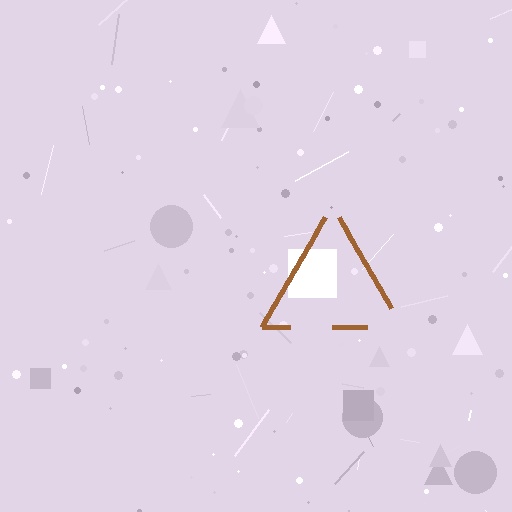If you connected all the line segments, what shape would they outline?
They would outline a triangle.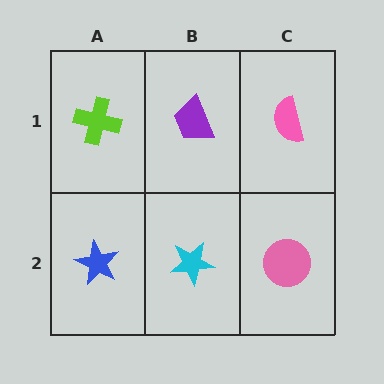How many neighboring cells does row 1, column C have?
2.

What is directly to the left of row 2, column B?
A blue star.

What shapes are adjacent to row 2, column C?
A pink semicircle (row 1, column C), a cyan star (row 2, column B).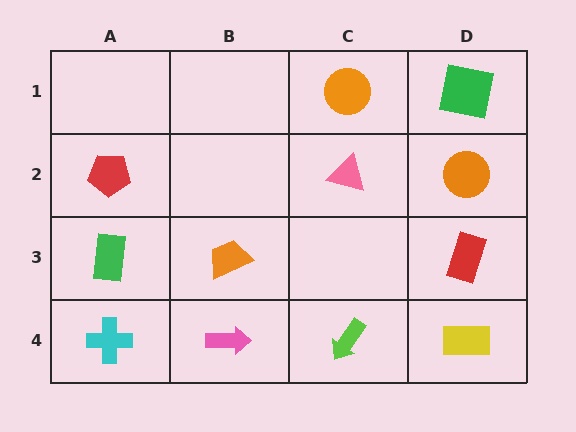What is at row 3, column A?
A green rectangle.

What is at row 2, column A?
A red pentagon.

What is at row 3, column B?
An orange trapezoid.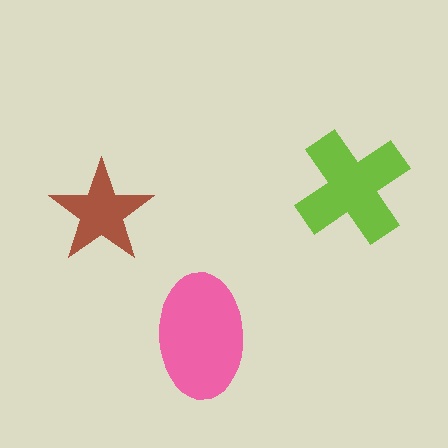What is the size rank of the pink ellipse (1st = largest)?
1st.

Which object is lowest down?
The pink ellipse is bottommost.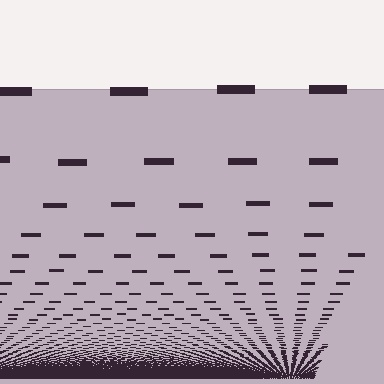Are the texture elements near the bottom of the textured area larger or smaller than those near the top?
Smaller. The gradient is inverted — elements near the bottom are smaller and denser.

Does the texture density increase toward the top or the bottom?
Density increases toward the bottom.